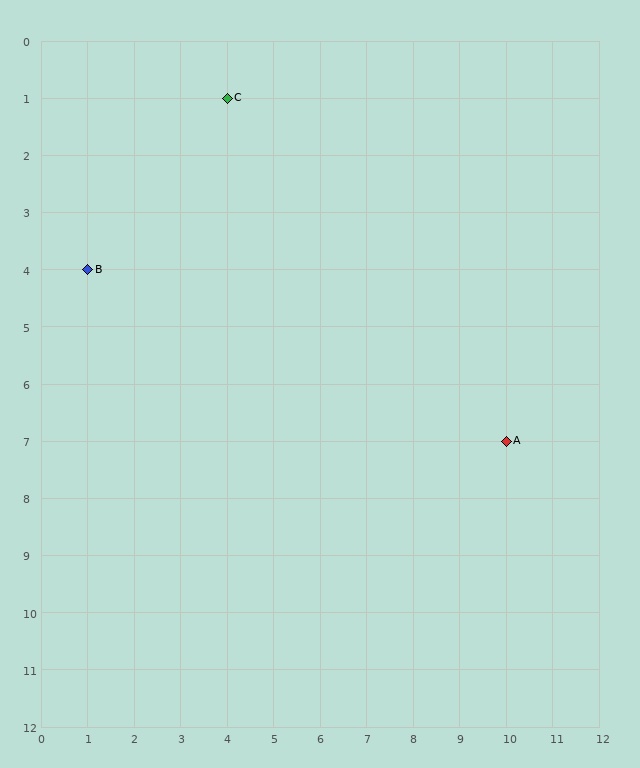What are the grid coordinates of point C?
Point C is at grid coordinates (4, 1).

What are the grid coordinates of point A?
Point A is at grid coordinates (10, 7).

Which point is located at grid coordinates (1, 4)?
Point B is at (1, 4).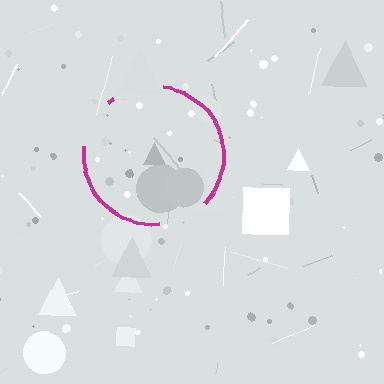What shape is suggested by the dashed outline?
The dashed outline suggests a circle.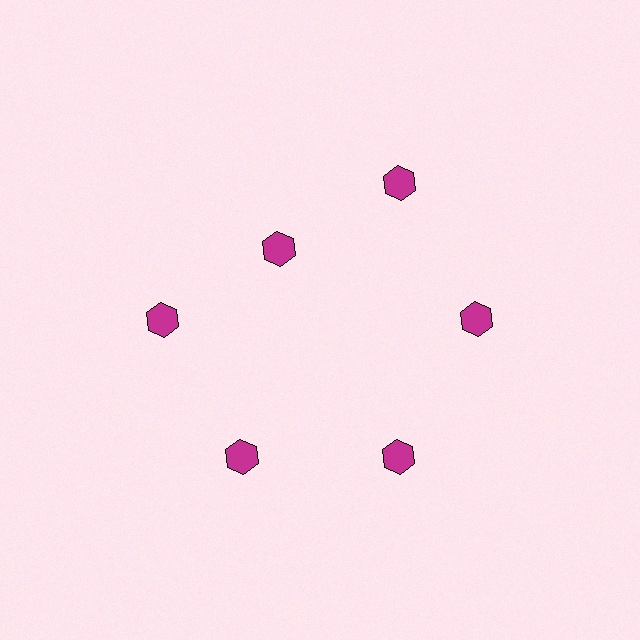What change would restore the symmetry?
The symmetry would be restored by moving it outward, back onto the ring so that all 6 hexagons sit at equal angles and equal distance from the center.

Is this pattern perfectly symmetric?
No. The 6 magenta hexagons are arranged in a ring, but one element near the 11 o'clock position is pulled inward toward the center, breaking the 6-fold rotational symmetry.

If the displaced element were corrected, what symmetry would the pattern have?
It would have 6-fold rotational symmetry — the pattern would map onto itself every 60 degrees.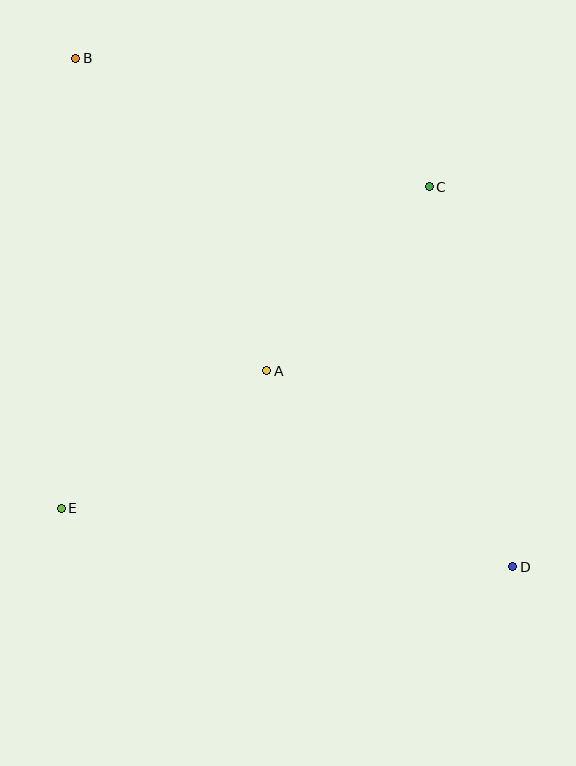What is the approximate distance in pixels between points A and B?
The distance between A and B is approximately 366 pixels.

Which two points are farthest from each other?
Points B and D are farthest from each other.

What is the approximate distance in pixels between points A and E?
The distance between A and E is approximately 247 pixels.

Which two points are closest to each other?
Points A and C are closest to each other.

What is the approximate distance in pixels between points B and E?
The distance between B and E is approximately 450 pixels.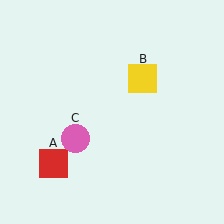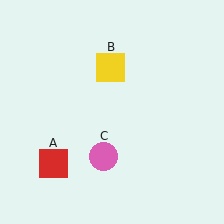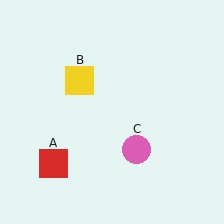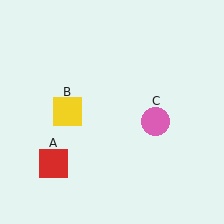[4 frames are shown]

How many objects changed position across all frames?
2 objects changed position: yellow square (object B), pink circle (object C).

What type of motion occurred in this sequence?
The yellow square (object B), pink circle (object C) rotated counterclockwise around the center of the scene.